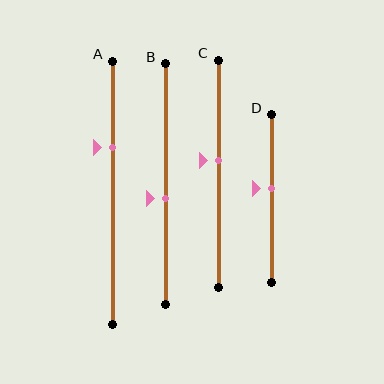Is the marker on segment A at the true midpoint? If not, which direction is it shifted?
No, the marker on segment A is shifted upward by about 17% of the segment length.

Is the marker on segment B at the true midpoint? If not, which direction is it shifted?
No, the marker on segment B is shifted downward by about 6% of the segment length.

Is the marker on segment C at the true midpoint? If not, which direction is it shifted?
No, the marker on segment C is shifted upward by about 6% of the segment length.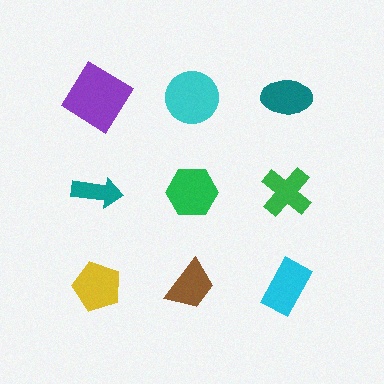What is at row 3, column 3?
A cyan rectangle.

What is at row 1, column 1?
A purple diamond.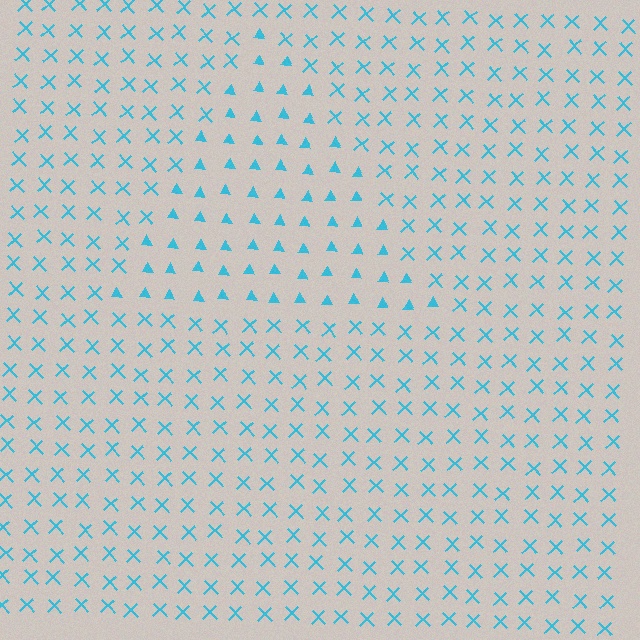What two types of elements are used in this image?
The image uses triangles inside the triangle region and X marks outside it.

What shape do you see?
I see a triangle.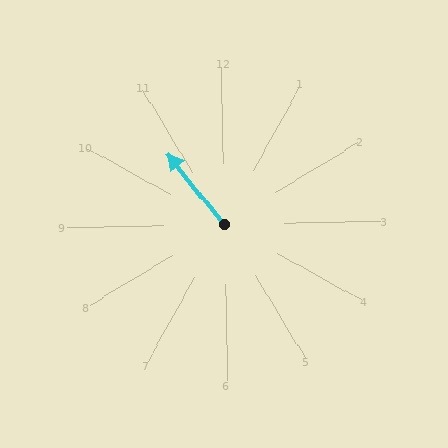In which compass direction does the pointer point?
Northwest.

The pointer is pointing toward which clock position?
Roughly 11 o'clock.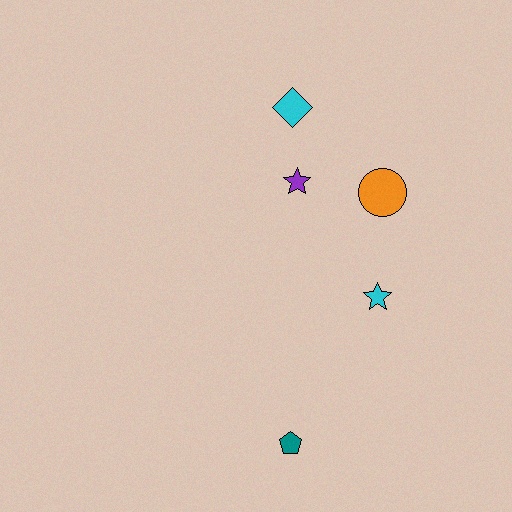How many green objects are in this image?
There are no green objects.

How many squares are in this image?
There are no squares.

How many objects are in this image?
There are 5 objects.